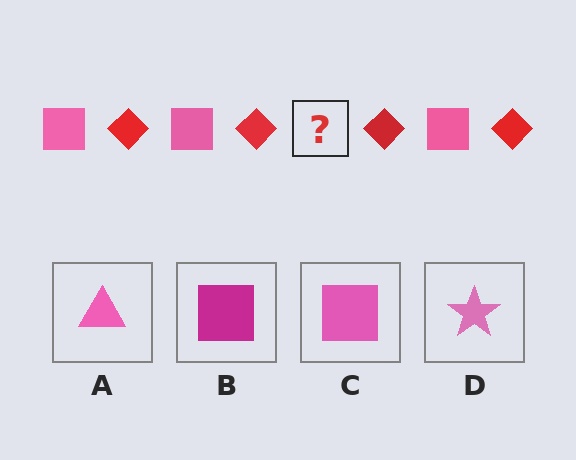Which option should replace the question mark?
Option C.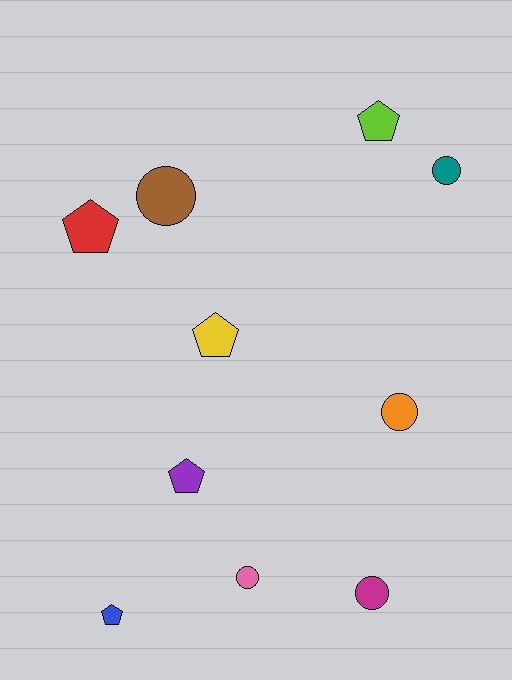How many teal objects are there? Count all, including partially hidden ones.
There is 1 teal object.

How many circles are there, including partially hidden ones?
There are 5 circles.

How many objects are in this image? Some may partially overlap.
There are 10 objects.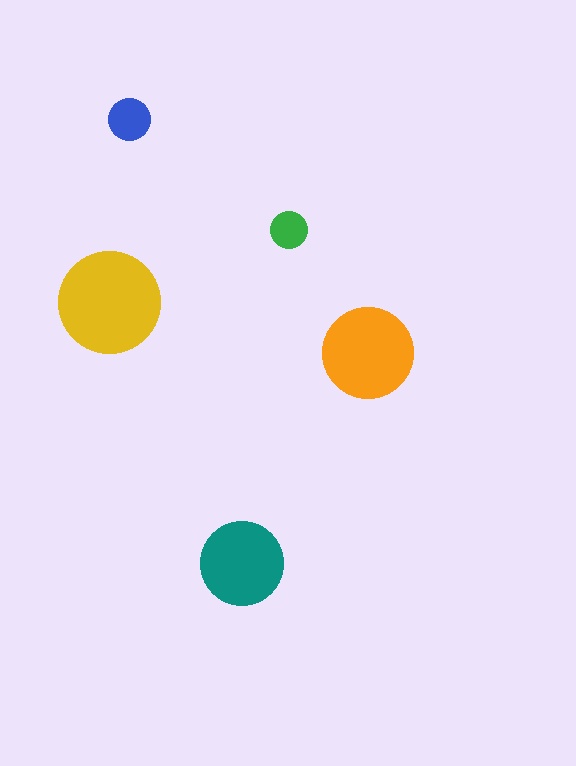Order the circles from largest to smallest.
the yellow one, the orange one, the teal one, the blue one, the green one.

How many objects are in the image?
There are 5 objects in the image.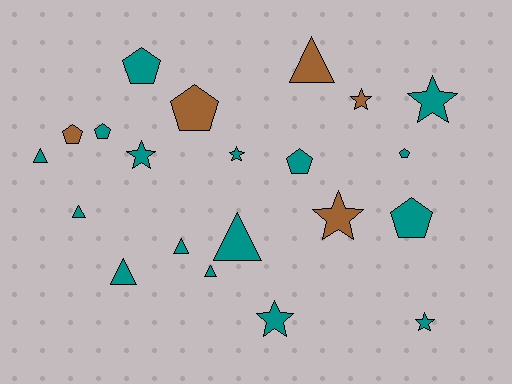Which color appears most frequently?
Teal, with 16 objects.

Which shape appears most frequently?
Triangle, with 7 objects.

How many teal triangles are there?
There are 6 teal triangles.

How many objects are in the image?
There are 21 objects.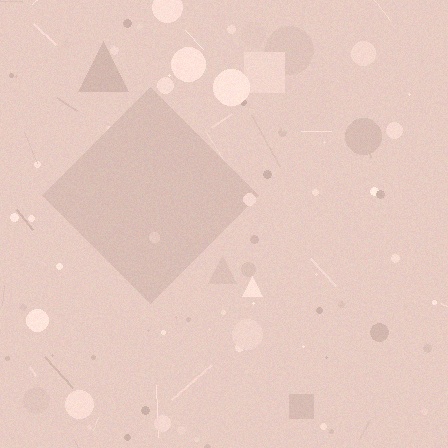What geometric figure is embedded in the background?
A diamond is embedded in the background.